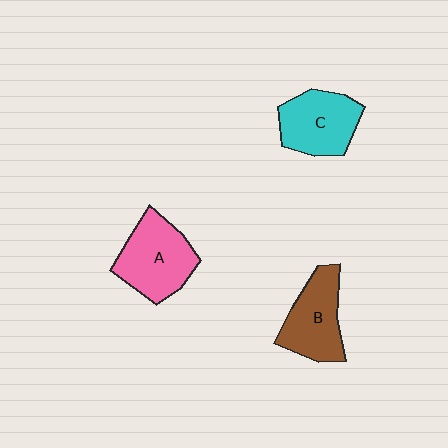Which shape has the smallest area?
Shape C (cyan).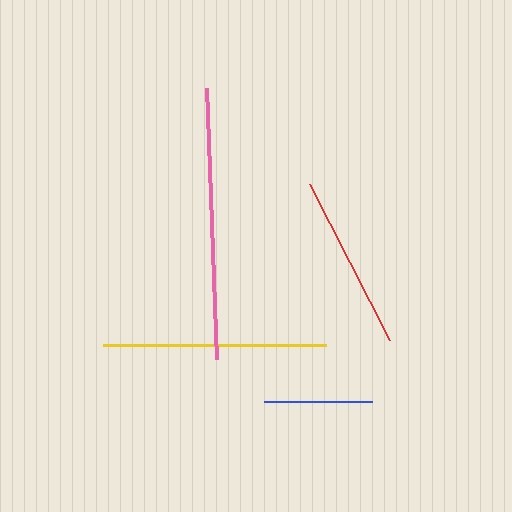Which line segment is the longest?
The pink line is the longest at approximately 271 pixels.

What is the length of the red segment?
The red segment is approximately 176 pixels long.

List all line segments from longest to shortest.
From longest to shortest: pink, yellow, red, blue.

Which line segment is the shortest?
The blue line is the shortest at approximately 107 pixels.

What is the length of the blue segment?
The blue segment is approximately 107 pixels long.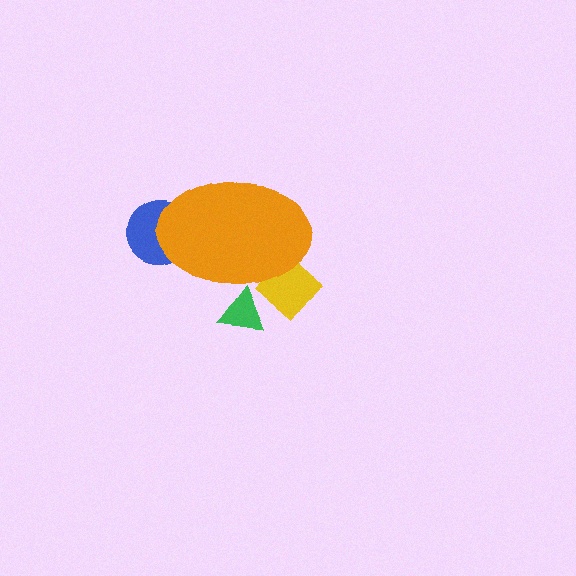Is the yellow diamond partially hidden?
Yes, the yellow diamond is partially hidden behind the orange ellipse.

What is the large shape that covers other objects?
An orange ellipse.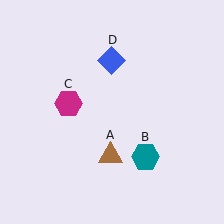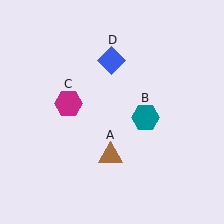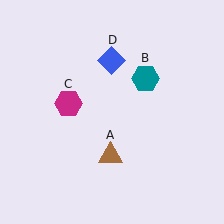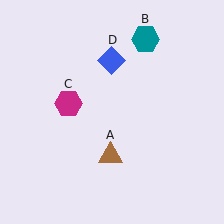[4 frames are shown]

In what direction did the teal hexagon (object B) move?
The teal hexagon (object B) moved up.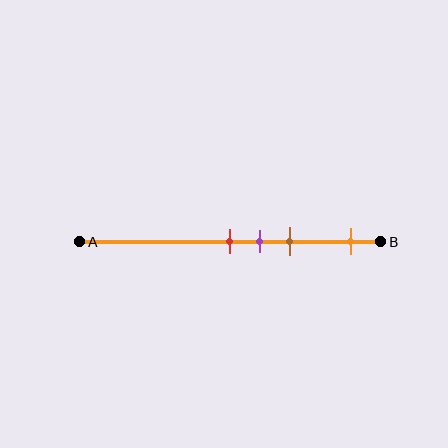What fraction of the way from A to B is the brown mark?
The brown mark is approximately 70% (0.7) of the way from A to B.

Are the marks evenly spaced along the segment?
No, the marks are not evenly spaced.